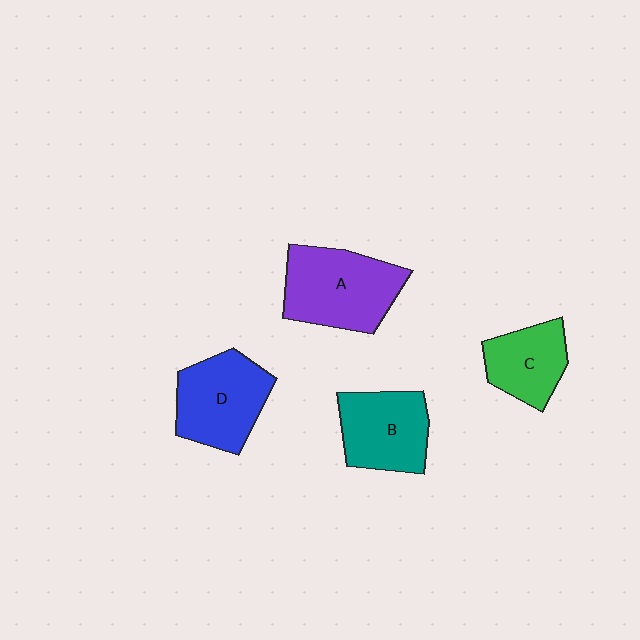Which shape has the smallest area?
Shape C (green).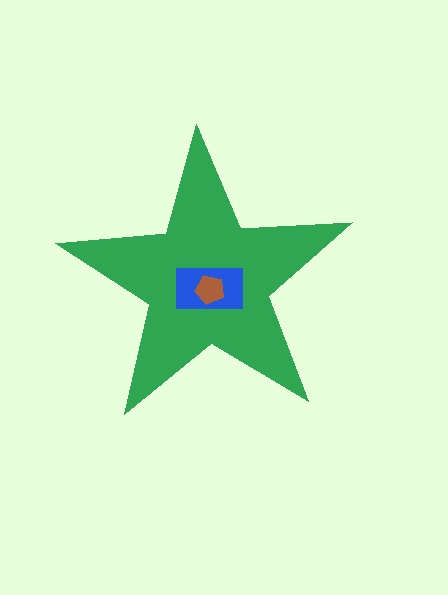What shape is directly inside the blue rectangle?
The brown pentagon.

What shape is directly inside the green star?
The blue rectangle.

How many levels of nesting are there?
3.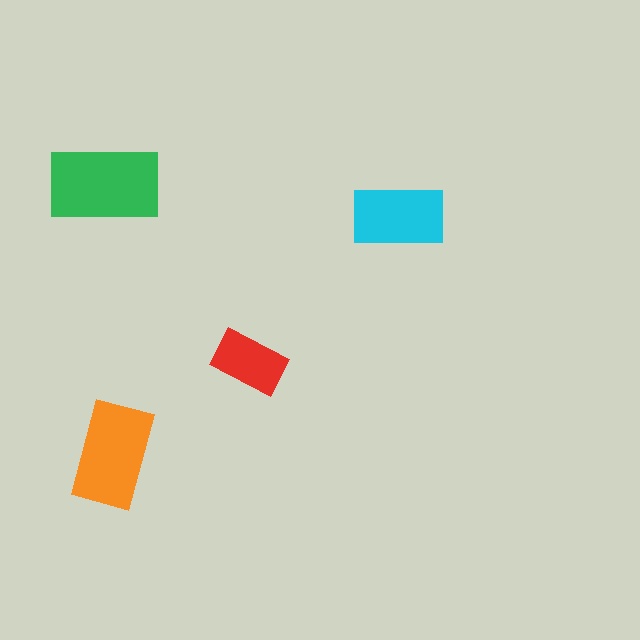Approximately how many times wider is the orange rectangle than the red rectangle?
About 1.5 times wider.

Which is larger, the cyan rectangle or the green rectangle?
The green one.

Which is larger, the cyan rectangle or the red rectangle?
The cyan one.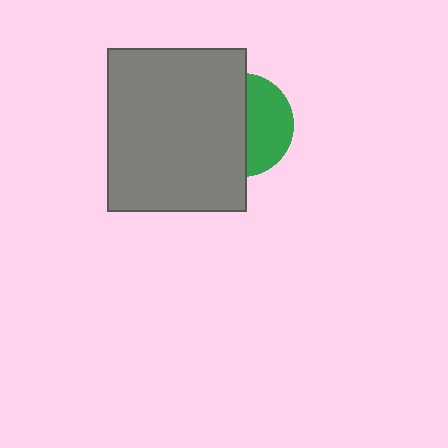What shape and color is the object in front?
The object in front is a gray rectangle.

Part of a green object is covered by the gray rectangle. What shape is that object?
It is a circle.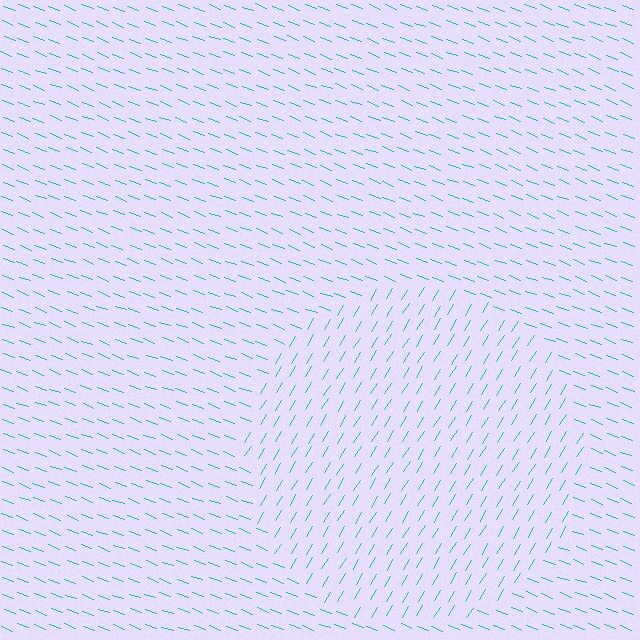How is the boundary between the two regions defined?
The boundary is defined purely by a change in line orientation (approximately 79 degrees difference). All lines are the same color and thickness.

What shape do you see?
I see a circle.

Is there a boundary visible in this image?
Yes, there is a texture boundary formed by a change in line orientation.